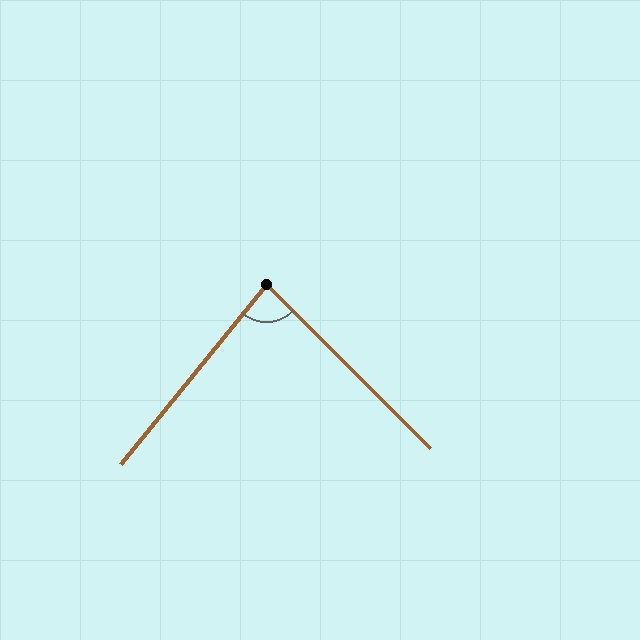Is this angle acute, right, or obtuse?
It is acute.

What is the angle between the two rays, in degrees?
Approximately 84 degrees.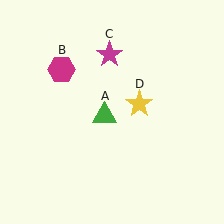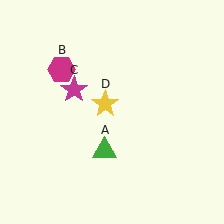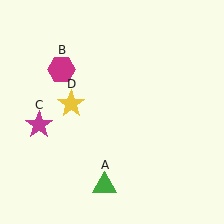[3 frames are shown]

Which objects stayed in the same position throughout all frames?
Magenta hexagon (object B) remained stationary.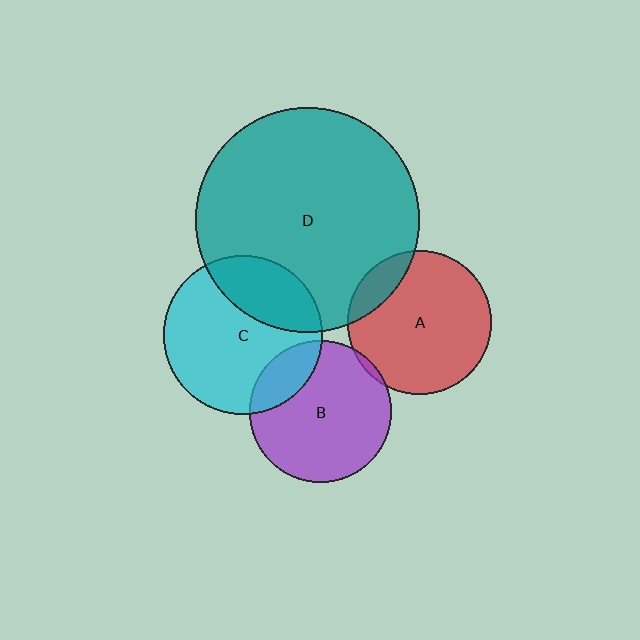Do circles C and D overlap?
Yes.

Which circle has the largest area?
Circle D (teal).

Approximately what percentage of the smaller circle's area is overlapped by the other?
Approximately 30%.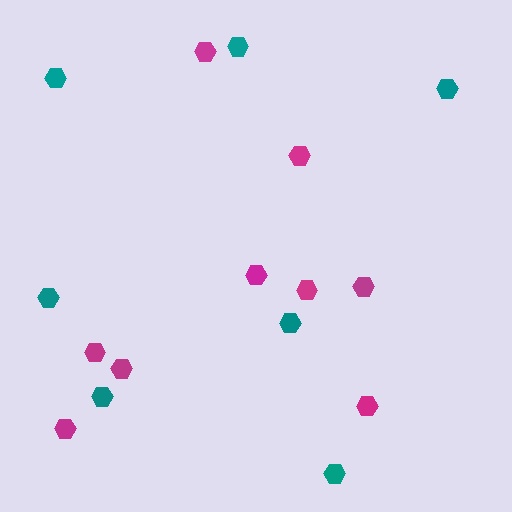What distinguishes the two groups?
There are 2 groups: one group of teal hexagons (7) and one group of magenta hexagons (9).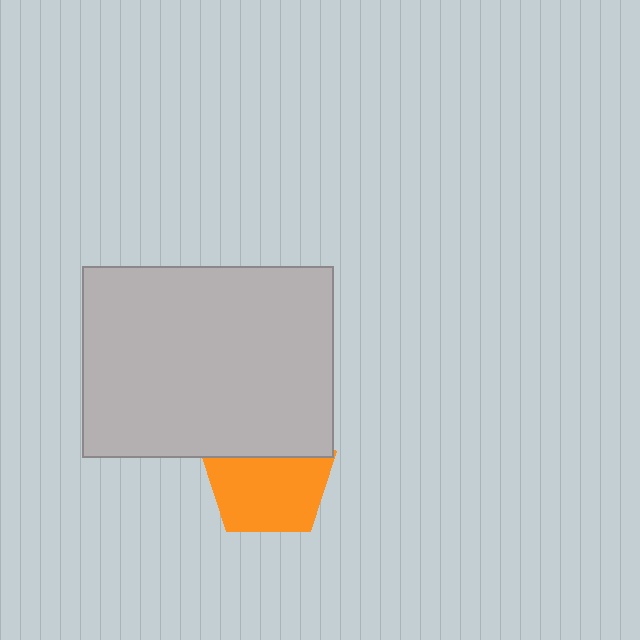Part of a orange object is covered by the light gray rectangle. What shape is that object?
It is a pentagon.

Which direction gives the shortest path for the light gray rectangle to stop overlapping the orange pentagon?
Moving up gives the shortest separation.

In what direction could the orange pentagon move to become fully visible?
The orange pentagon could move down. That would shift it out from behind the light gray rectangle entirely.